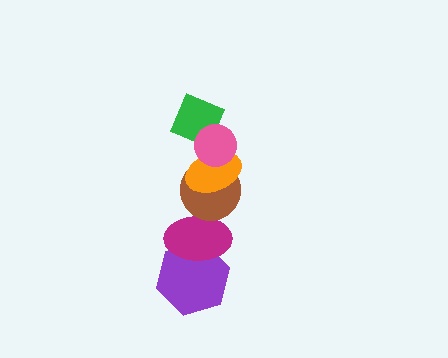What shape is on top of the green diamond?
The pink circle is on top of the green diamond.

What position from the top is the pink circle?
The pink circle is 1st from the top.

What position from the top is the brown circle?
The brown circle is 4th from the top.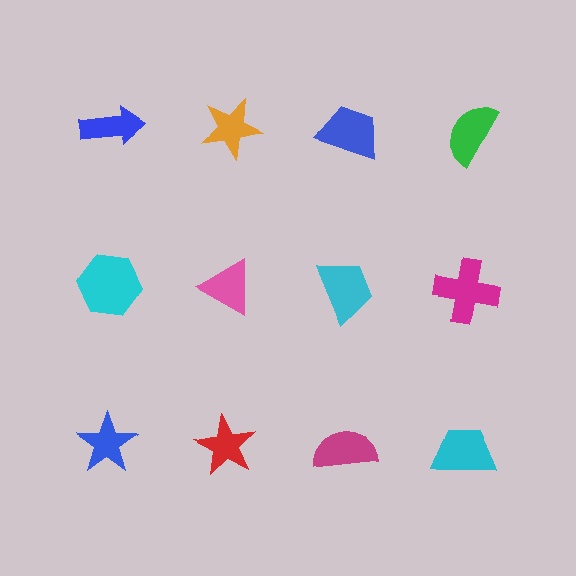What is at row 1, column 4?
A green semicircle.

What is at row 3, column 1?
A blue star.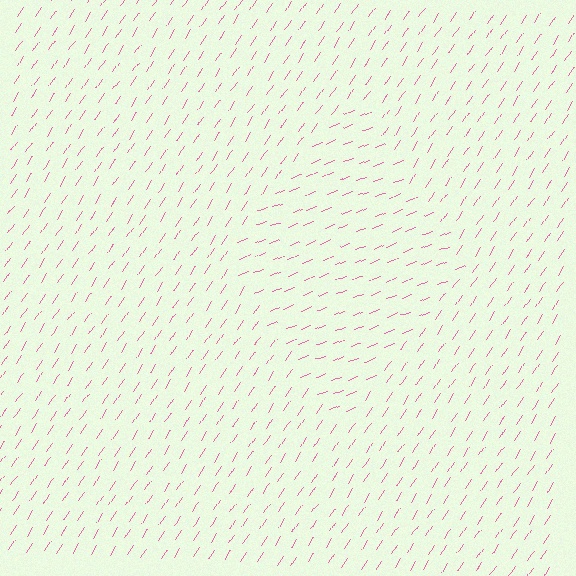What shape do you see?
I see a diamond.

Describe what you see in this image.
The image is filled with small pink line segments. A diamond region in the image has lines oriented differently from the surrounding lines, creating a visible texture boundary.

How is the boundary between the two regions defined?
The boundary is defined purely by a change in line orientation (approximately 35 degrees difference). All lines are the same color and thickness.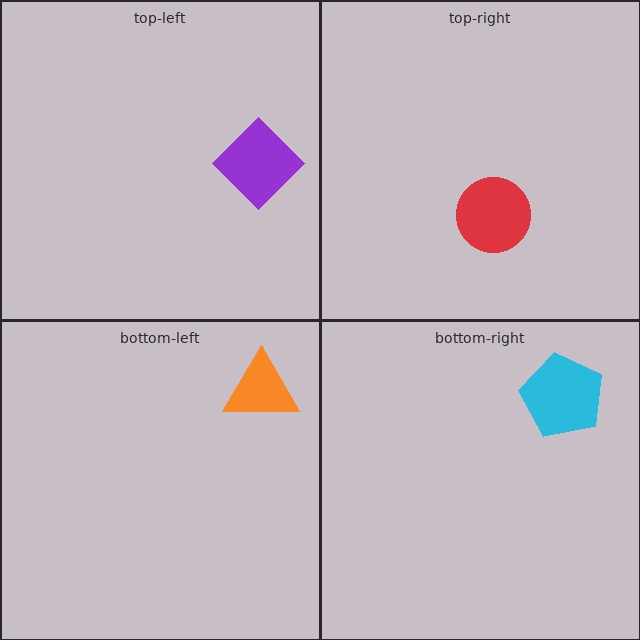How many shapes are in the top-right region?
1.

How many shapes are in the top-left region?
1.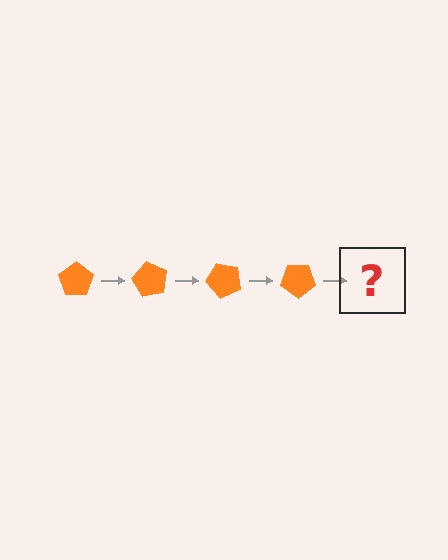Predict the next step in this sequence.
The next step is an orange pentagon rotated 240 degrees.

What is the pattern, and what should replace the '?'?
The pattern is that the pentagon rotates 60 degrees each step. The '?' should be an orange pentagon rotated 240 degrees.